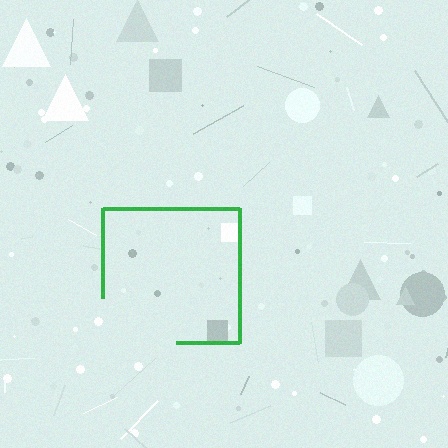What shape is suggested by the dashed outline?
The dashed outline suggests a square.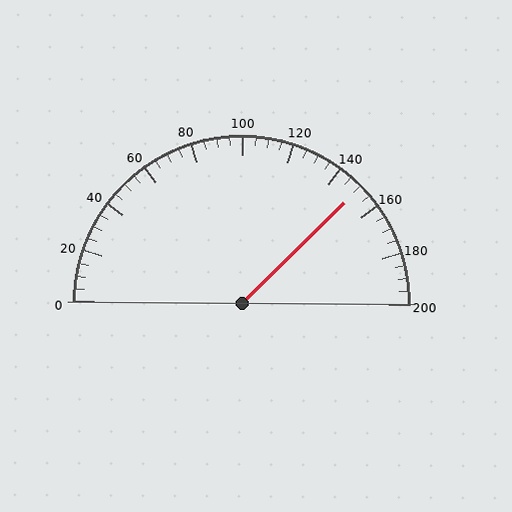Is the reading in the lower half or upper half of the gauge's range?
The reading is in the upper half of the range (0 to 200).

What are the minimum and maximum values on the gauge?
The gauge ranges from 0 to 200.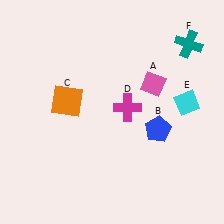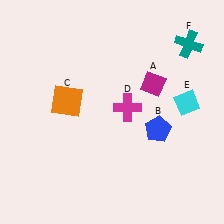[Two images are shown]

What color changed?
The diamond (A) changed from pink in Image 1 to magenta in Image 2.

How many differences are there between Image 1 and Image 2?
There is 1 difference between the two images.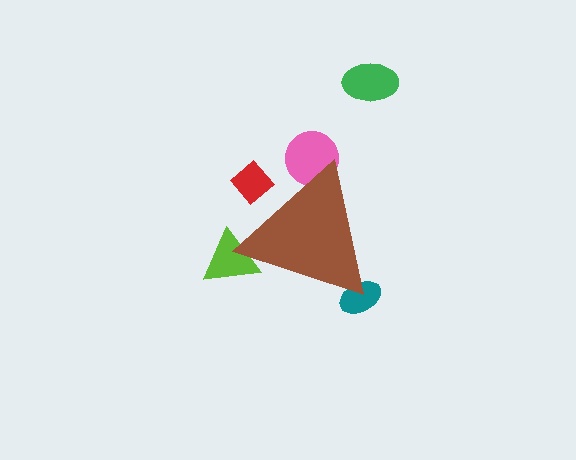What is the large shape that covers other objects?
A brown triangle.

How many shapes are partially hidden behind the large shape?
4 shapes are partially hidden.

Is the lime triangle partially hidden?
Yes, the lime triangle is partially hidden behind the brown triangle.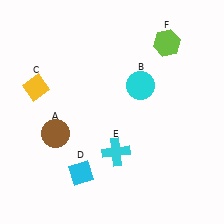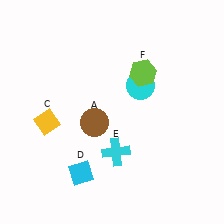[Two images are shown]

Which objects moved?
The objects that moved are: the brown circle (A), the yellow diamond (C), the lime hexagon (F).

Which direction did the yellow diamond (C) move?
The yellow diamond (C) moved down.